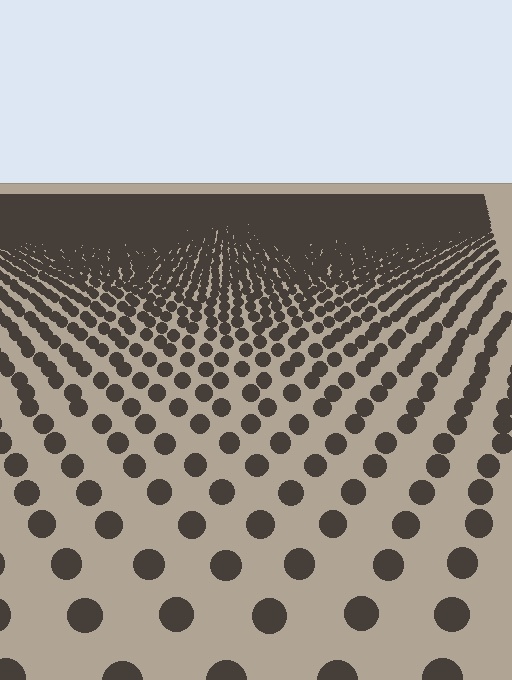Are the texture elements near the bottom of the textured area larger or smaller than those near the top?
Larger. Near the bottom, elements are closer to the viewer and appear at a bigger on-screen size.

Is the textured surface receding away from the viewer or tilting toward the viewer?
The surface is receding away from the viewer. Texture elements get smaller and denser toward the top.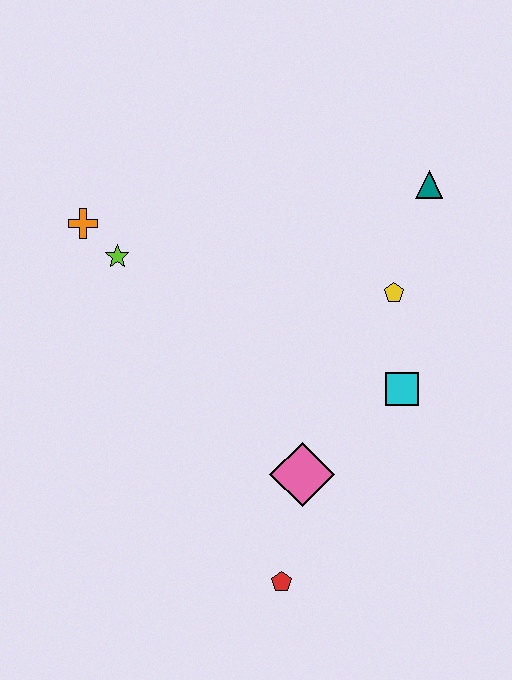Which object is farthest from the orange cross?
The red pentagon is farthest from the orange cross.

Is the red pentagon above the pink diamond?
No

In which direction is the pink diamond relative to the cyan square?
The pink diamond is to the left of the cyan square.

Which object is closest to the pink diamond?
The red pentagon is closest to the pink diamond.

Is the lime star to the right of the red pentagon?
No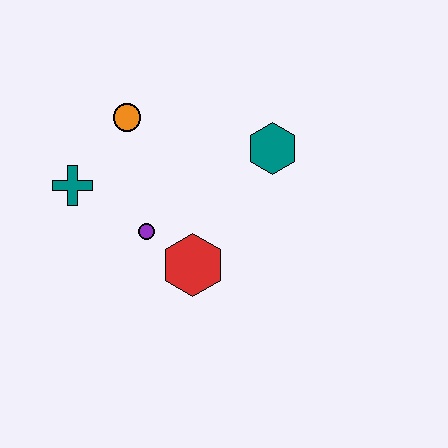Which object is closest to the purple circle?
The red hexagon is closest to the purple circle.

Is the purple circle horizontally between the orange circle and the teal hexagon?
Yes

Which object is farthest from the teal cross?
The teal hexagon is farthest from the teal cross.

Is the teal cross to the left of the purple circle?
Yes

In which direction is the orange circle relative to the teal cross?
The orange circle is above the teal cross.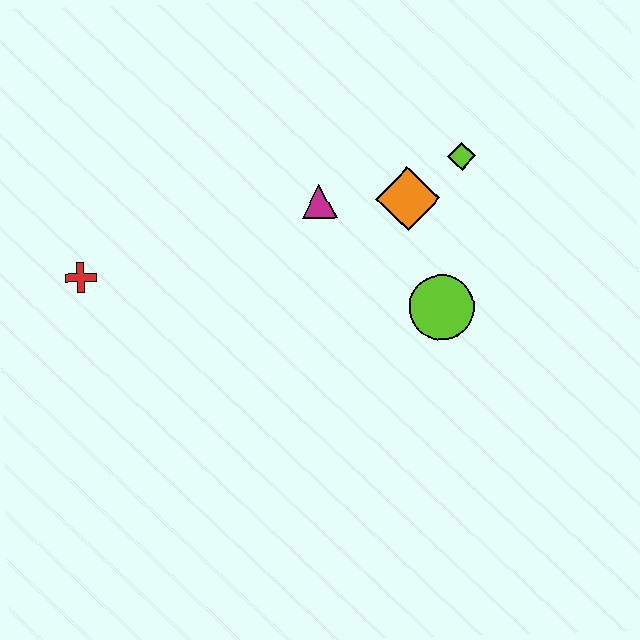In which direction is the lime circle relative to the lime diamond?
The lime circle is below the lime diamond.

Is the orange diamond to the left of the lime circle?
Yes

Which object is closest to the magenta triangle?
The orange diamond is closest to the magenta triangle.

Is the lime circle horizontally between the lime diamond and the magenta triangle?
Yes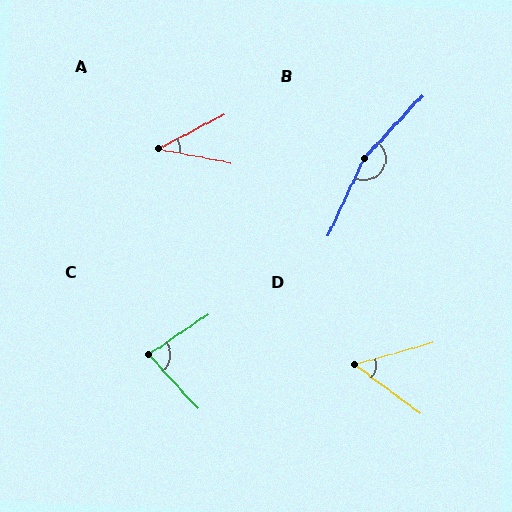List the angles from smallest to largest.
A (38°), D (52°), C (81°), B (161°).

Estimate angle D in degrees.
Approximately 52 degrees.